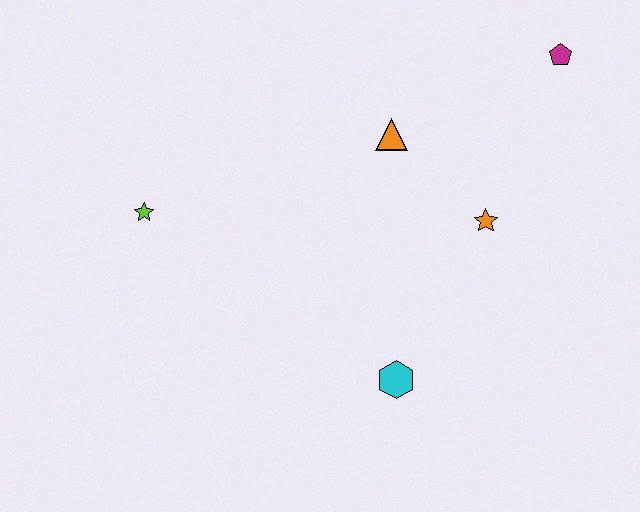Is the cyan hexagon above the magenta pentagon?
No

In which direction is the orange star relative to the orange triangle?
The orange star is to the right of the orange triangle.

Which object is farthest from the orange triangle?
The lime star is farthest from the orange triangle.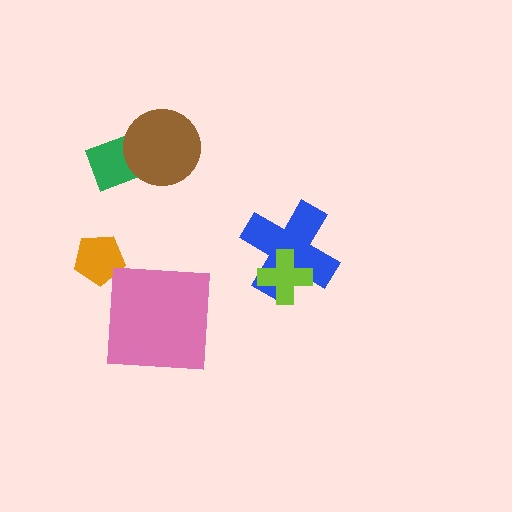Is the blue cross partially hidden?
Yes, it is partially covered by another shape.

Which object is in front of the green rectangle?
The brown circle is in front of the green rectangle.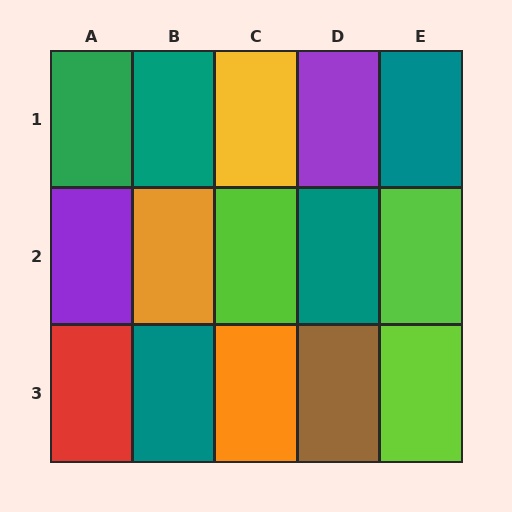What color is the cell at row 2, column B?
Orange.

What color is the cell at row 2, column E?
Lime.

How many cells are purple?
2 cells are purple.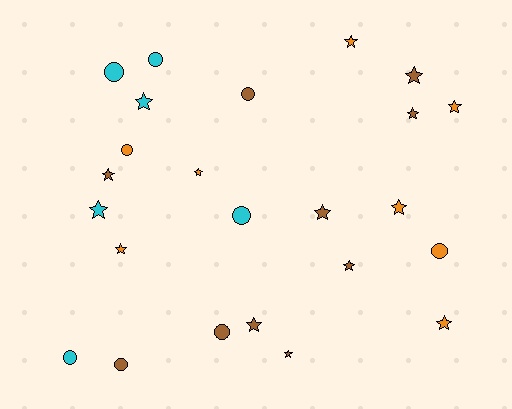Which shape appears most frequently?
Star, with 15 objects.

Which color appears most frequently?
Brown, with 10 objects.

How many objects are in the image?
There are 24 objects.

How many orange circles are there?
There are 2 orange circles.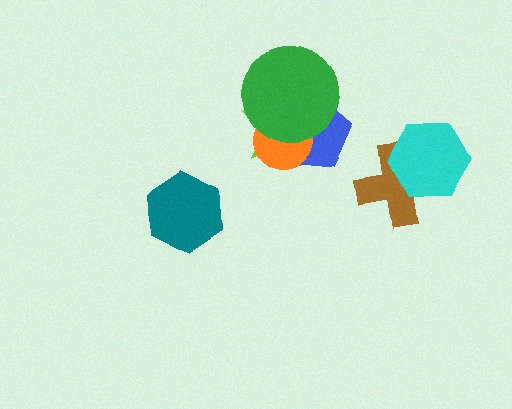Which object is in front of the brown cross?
The cyan hexagon is in front of the brown cross.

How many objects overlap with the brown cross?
1 object overlaps with the brown cross.